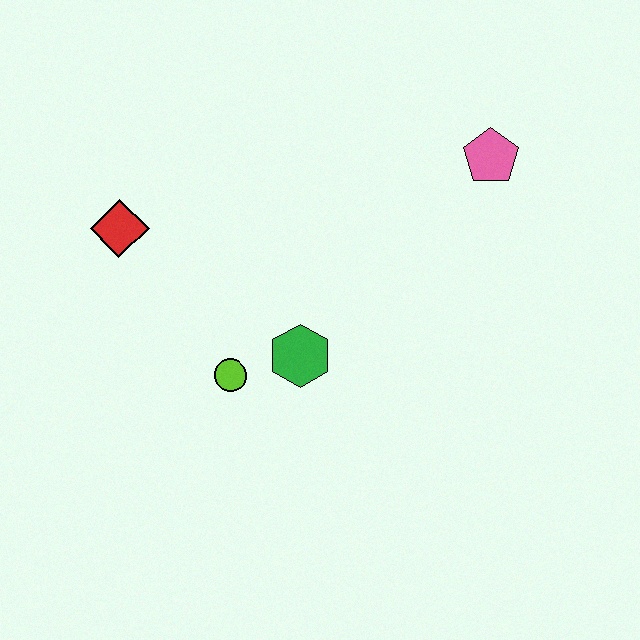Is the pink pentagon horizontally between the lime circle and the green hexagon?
No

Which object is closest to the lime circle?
The green hexagon is closest to the lime circle.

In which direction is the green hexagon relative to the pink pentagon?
The green hexagon is below the pink pentagon.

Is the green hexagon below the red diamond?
Yes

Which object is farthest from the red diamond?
The pink pentagon is farthest from the red diamond.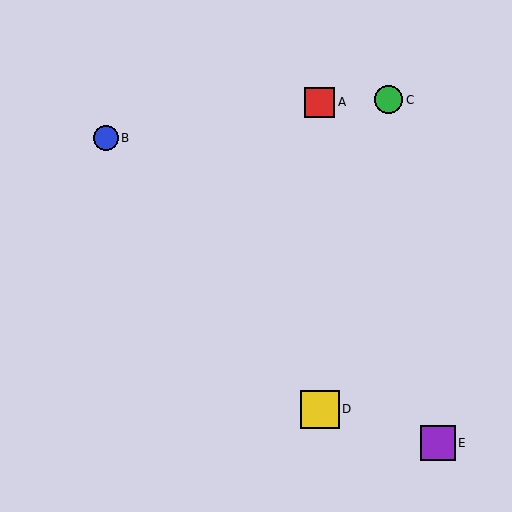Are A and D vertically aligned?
Yes, both are at x≈320.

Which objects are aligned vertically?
Objects A, D are aligned vertically.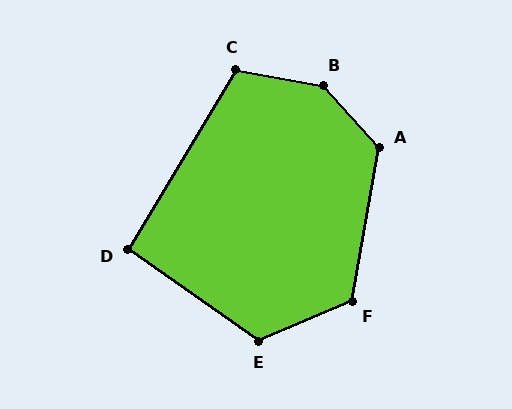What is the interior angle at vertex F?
Approximately 123 degrees (obtuse).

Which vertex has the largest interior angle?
B, at approximately 143 degrees.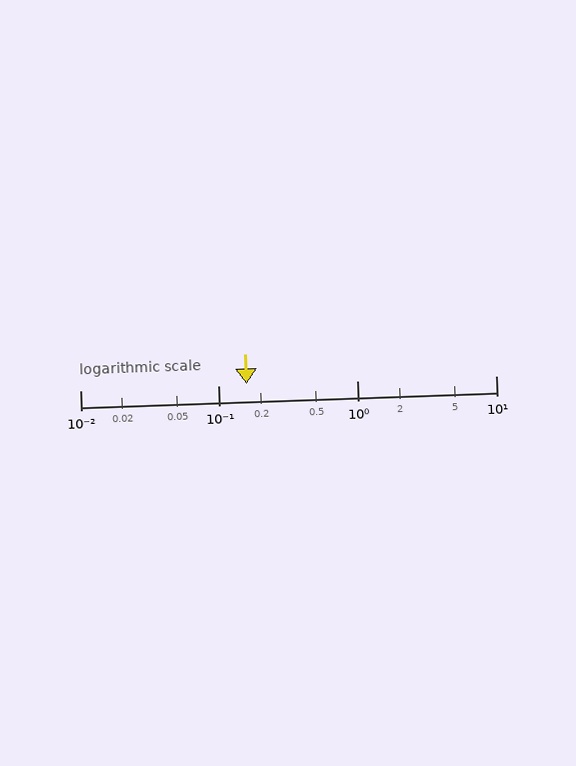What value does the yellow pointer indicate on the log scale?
The pointer indicates approximately 0.16.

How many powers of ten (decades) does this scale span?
The scale spans 3 decades, from 0.01 to 10.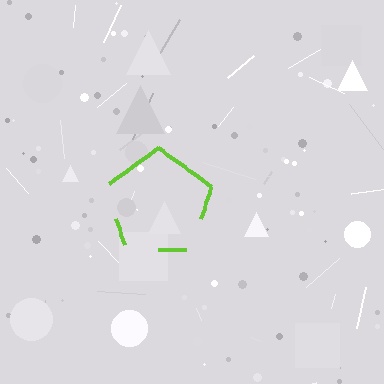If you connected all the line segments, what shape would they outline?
They would outline a pentagon.